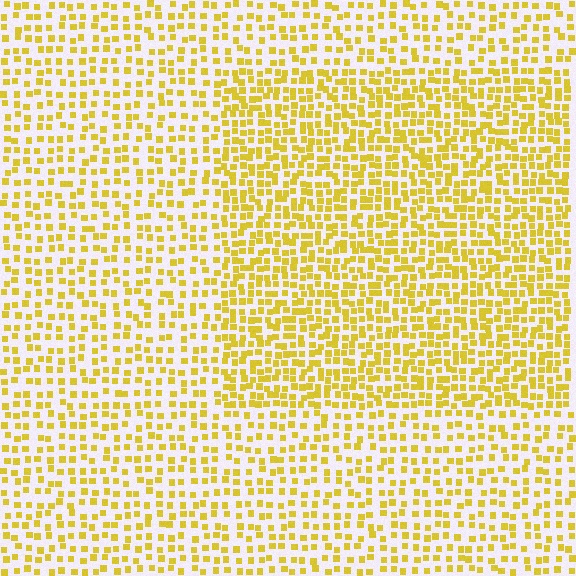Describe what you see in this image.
The image contains small yellow elements arranged at two different densities. A rectangle-shaped region is visible where the elements are more densely packed than the surrounding area.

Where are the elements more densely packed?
The elements are more densely packed inside the rectangle boundary.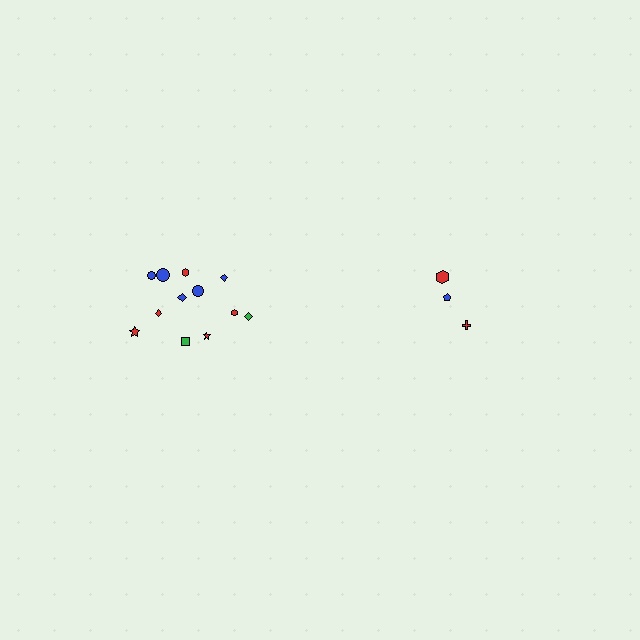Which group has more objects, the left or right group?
The left group.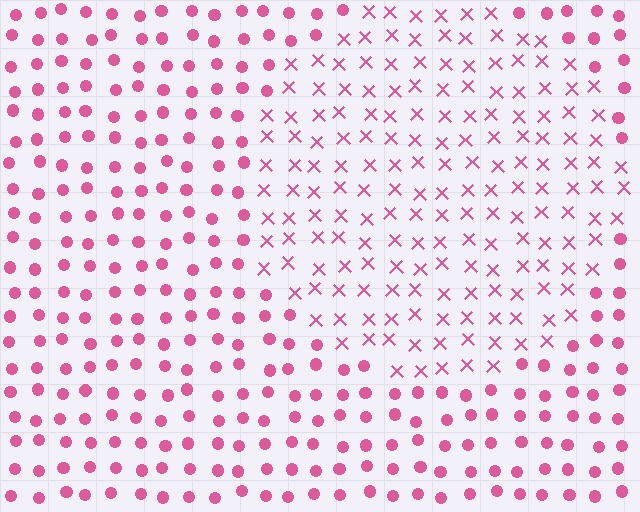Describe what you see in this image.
The image is filled with small pink elements arranged in a uniform grid. A circle-shaped region contains X marks, while the surrounding area contains circles. The boundary is defined purely by the change in element shape.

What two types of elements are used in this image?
The image uses X marks inside the circle region and circles outside it.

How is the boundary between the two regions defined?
The boundary is defined by a change in element shape: X marks inside vs. circles outside. All elements share the same color and spacing.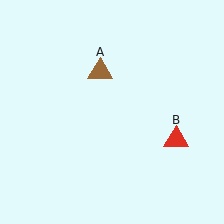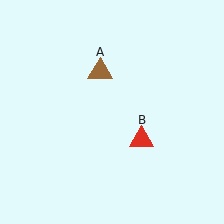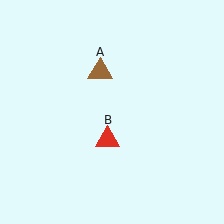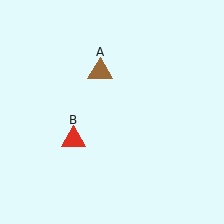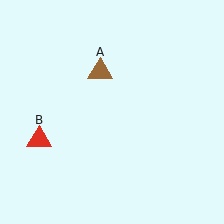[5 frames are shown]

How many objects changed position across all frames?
1 object changed position: red triangle (object B).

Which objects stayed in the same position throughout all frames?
Brown triangle (object A) remained stationary.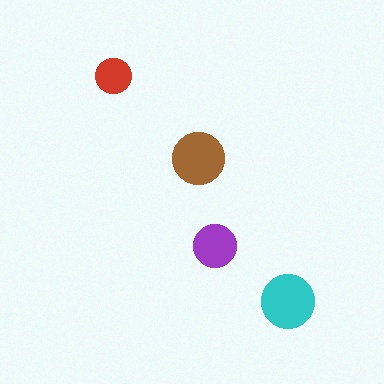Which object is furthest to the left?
The red circle is leftmost.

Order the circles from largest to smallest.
the cyan one, the brown one, the purple one, the red one.